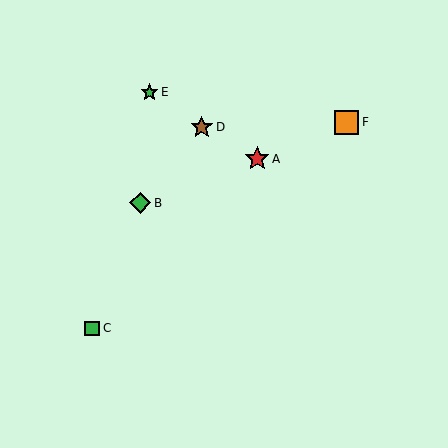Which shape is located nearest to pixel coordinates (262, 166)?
The red star (labeled A) at (257, 159) is nearest to that location.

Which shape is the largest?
The orange square (labeled F) is the largest.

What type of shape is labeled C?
Shape C is a green square.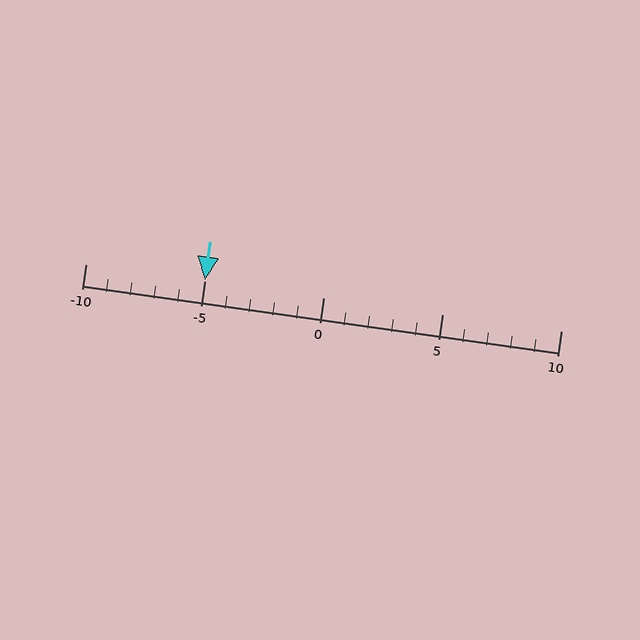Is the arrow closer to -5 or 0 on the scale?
The arrow is closer to -5.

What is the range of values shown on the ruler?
The ruler shows values from -10 to 10.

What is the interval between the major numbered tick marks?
The major tick marks are spaced 5 units apart.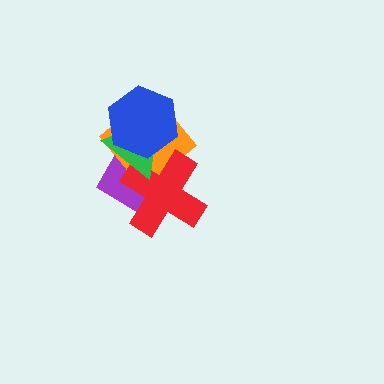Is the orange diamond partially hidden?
Yes, it is partially covered by another shape.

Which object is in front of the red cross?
The green triangle is in front of the red cross.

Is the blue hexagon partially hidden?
No, no other shape covers it.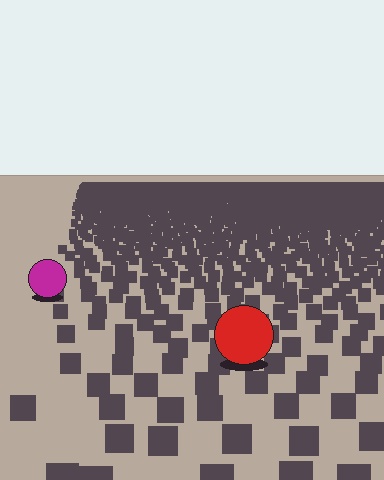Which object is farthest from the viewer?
The magenta circle is farthest from the viewer. It appears smaller and the ground texture around it is denser.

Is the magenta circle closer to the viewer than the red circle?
No. The red circle is closer — you can tell from the texture gradient: the ground texture is coarser near it.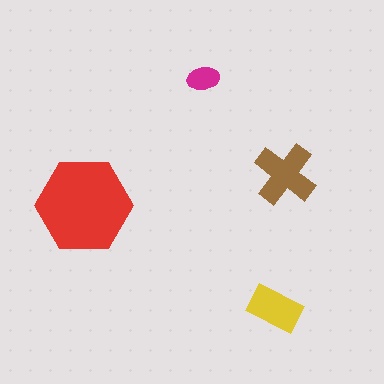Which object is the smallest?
The magenta ellipse.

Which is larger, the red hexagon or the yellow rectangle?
The red hexagon.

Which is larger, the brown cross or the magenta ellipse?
The brown cross.